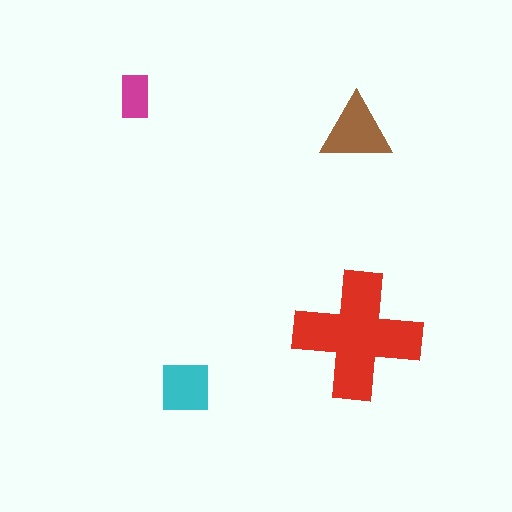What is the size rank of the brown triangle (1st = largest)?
2nd.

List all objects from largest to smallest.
The red cross, the brown triangle, the cyan square, the magenta rectangle.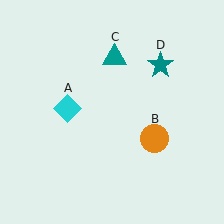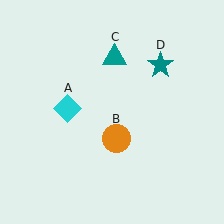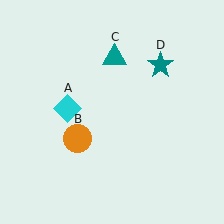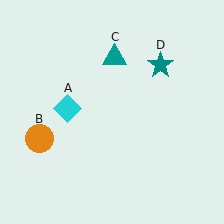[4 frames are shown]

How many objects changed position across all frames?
1 object changed position: orange circle (object B).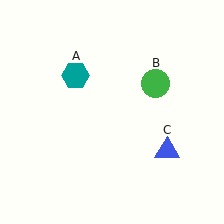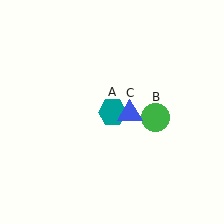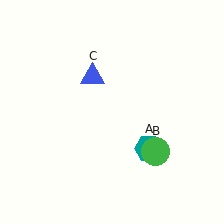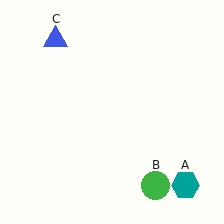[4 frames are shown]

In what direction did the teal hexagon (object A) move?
The teal hexagon (object A) moved down and to the right.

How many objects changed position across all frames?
3 objects changed position: teal hexagon (object A), green circle (object B), blue triangle (object C).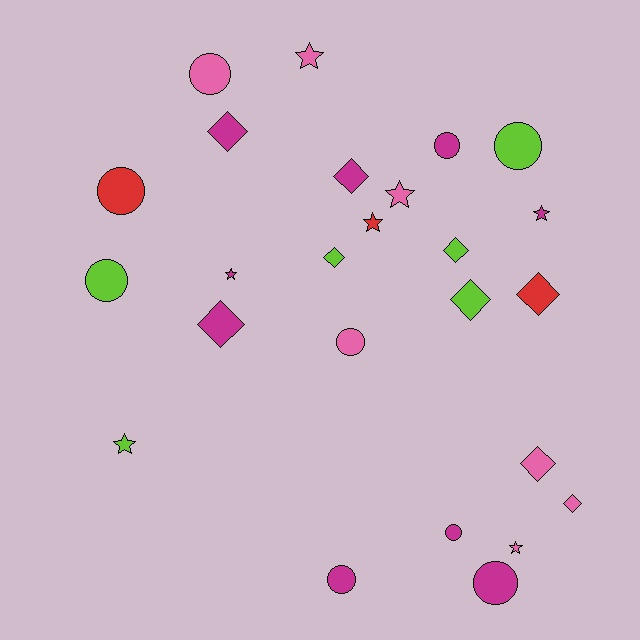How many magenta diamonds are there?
There are 3 magenta diamonds.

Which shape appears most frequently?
Circle, with 9 objects.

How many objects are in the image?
There are 25 objects.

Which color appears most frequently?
Magenta, with 9 objects.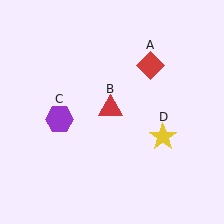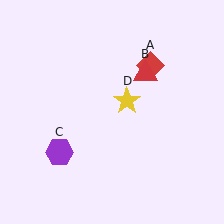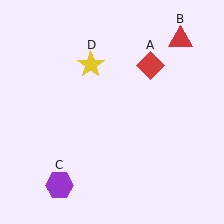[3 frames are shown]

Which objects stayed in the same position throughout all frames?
Red diamond (object A) remained stationary.